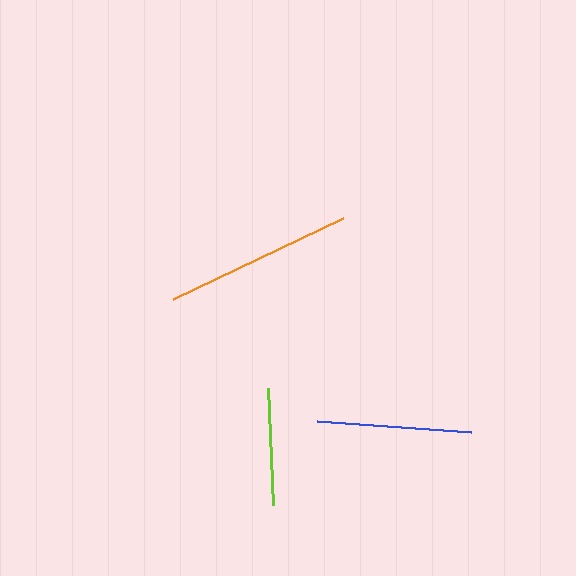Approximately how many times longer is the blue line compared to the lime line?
The blue line is approximately 1.3 times the length of the lime line.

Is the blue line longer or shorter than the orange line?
The orange line is longer than the blue line.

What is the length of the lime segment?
The lime segment is approximately 116 pixels long.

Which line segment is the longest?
The orange line is the longest at approximately 188 pixels.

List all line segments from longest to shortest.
From longest to shortest: orange, blue, lime.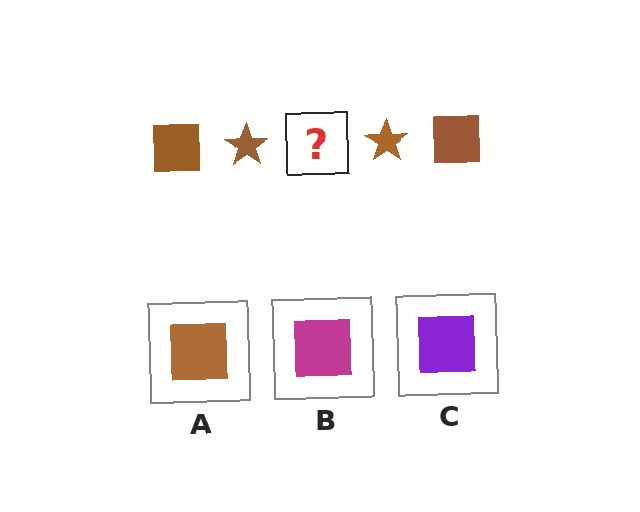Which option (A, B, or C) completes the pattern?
A.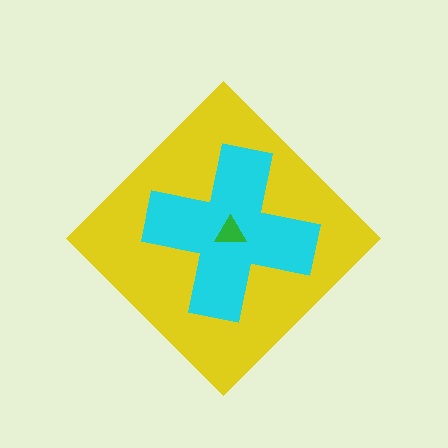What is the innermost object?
The green triangle.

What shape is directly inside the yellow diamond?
The cyan cross.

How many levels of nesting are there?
3.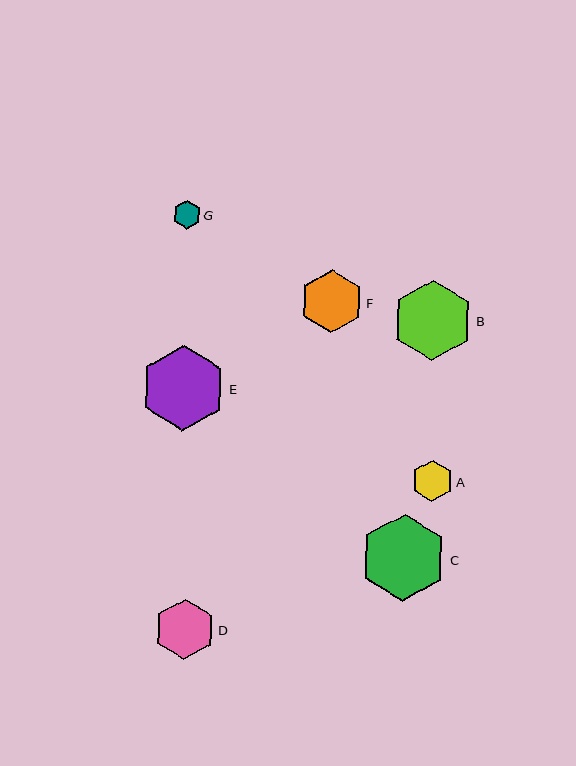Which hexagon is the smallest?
Hexagon G is the smallest with a size of approximately 28 pixels.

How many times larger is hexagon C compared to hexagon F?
Hexagon C is approximately 1.4 times the size of hexagon F.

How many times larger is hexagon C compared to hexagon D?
Hexagon C is approximately 1.4 times the size of hexagon D.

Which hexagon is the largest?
Hexagon C is the largest with a size of approximately 87 pixels.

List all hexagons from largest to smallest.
From largest to smallest: C, E, B, F, D, A, G.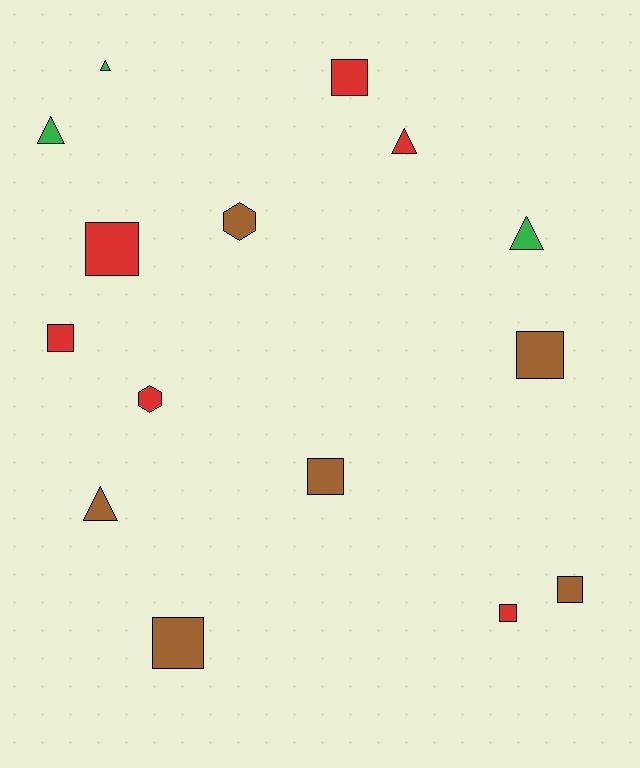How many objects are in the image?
There are 15 objects.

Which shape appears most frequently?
Square, with 8 objects.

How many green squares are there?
There are no green squares.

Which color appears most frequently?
Brown, with 6 objects.